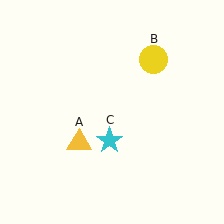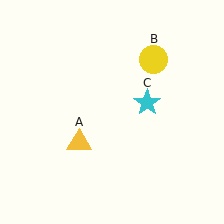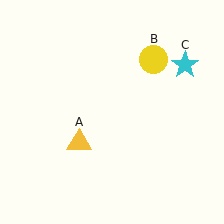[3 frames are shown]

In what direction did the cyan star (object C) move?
The cyan star (object C) moved up and to the right.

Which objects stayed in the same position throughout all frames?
Yellow triangle (object A) and yellow circle (object B) remained stationary.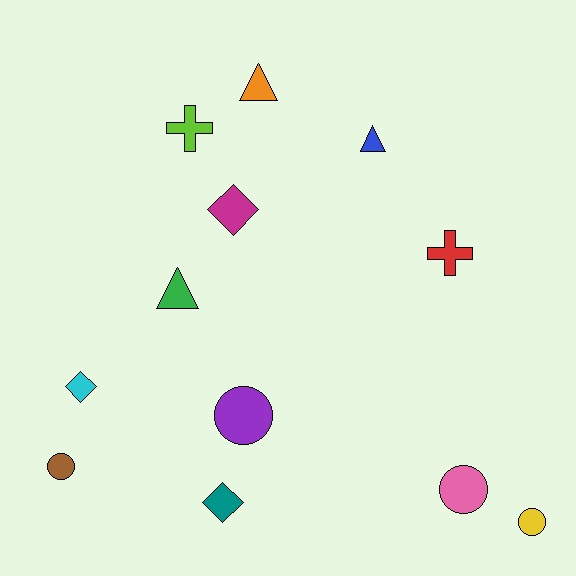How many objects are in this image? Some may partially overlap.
There are 12 objects.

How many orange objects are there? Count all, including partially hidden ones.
There is 1 orange object.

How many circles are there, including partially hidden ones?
There are 4 circles.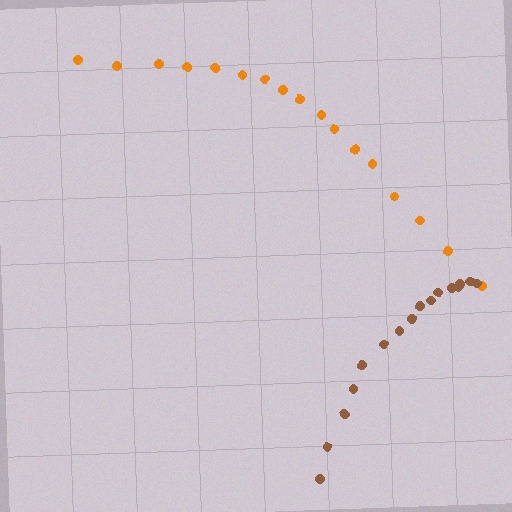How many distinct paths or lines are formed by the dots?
There are 2 distinct paths.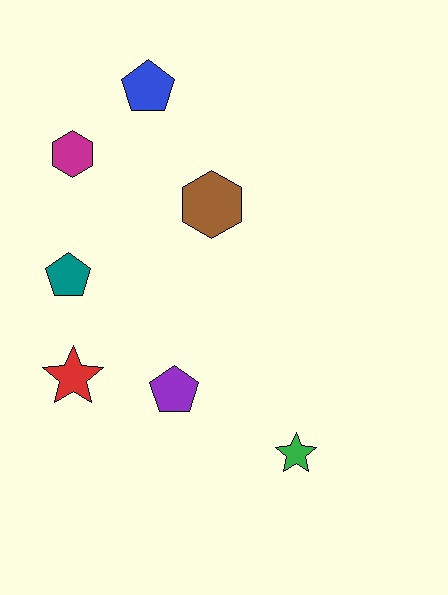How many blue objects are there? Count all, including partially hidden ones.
There is 1 blue object.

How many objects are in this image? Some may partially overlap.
There are 7 objects.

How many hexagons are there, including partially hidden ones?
There are 2 hexagons.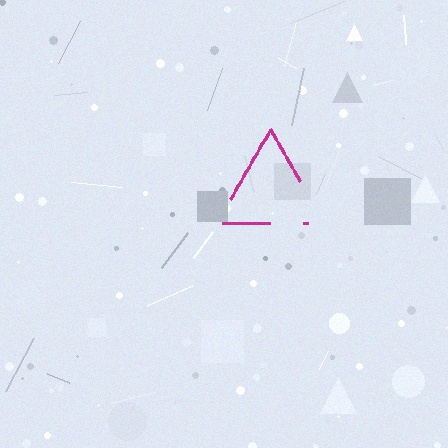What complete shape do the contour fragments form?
The contour fragments form a triangle.